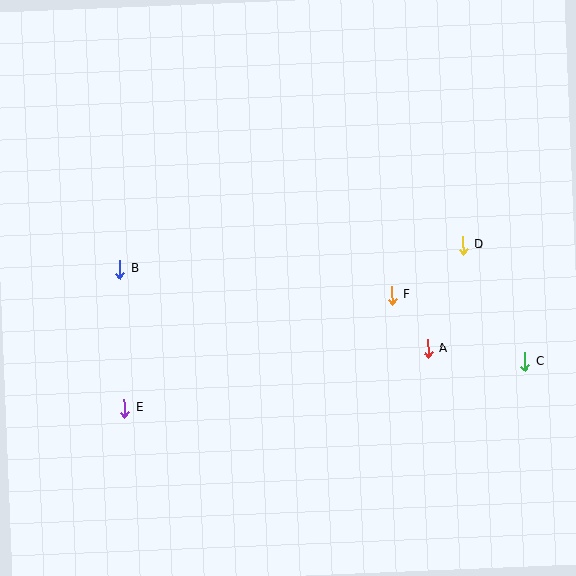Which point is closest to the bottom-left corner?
Point E is closest to the bottom-left corner.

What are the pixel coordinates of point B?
Point B is at (120, 269).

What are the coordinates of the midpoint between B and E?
The midpoint between B and E is at (122, 339).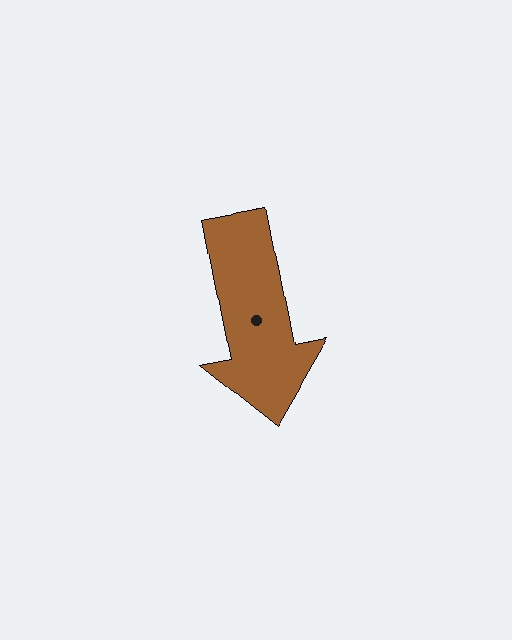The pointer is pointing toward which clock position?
Roughly 6 o'clock.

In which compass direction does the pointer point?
South.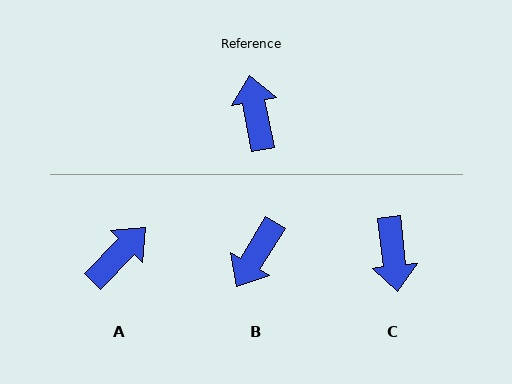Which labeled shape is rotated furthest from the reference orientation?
C, about 176 degrees away.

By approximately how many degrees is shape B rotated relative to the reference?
Approximately 138 degrees counter-clockwise.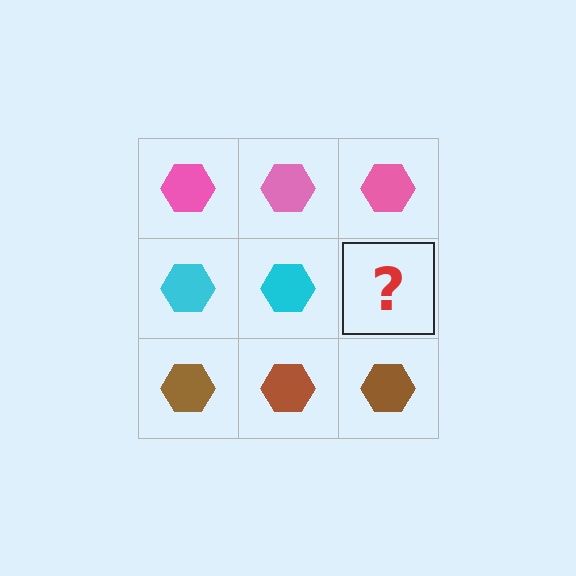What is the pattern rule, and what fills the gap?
The rule is that each row has a consistent color. The gap should be filled with a cyan hexagon.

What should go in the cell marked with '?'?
The missing cell should contain a cyan hexagon.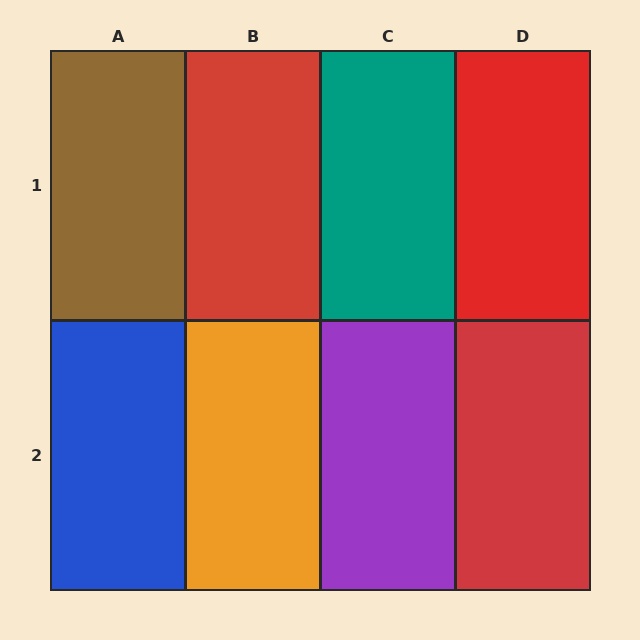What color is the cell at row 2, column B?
Orange.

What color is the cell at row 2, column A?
Blue.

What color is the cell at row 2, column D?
Red.